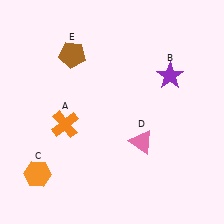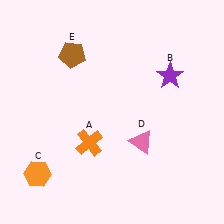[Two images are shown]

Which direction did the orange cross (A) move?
The orange cross (A) moved right.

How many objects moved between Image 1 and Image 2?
1 object moved between the two images.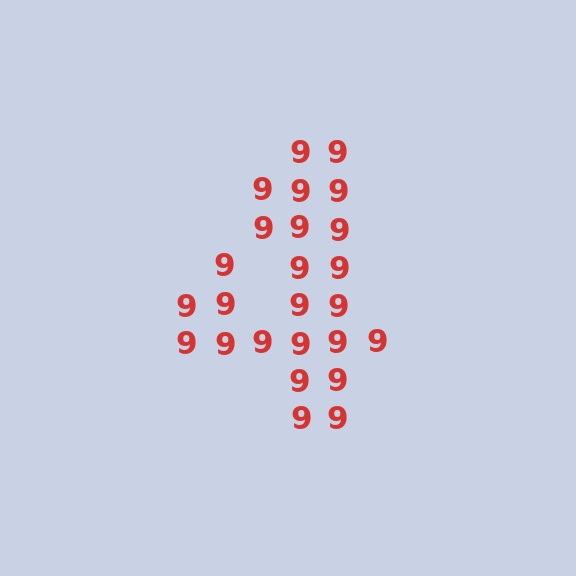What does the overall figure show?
The overall figure shows the digit 4.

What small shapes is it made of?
It is made of small digit 9's.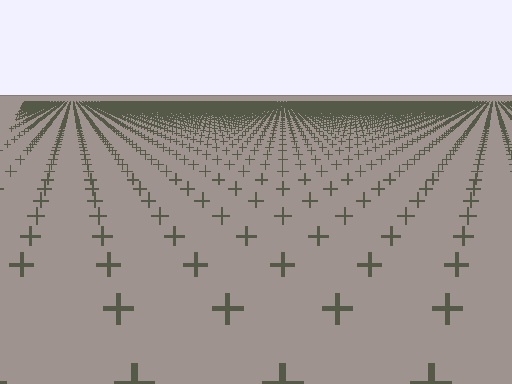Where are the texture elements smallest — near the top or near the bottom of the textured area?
Near the top.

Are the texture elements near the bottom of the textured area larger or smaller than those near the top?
Larger. Near the bottom, elements are closer to the viewer and appear at a bigger on-screen size.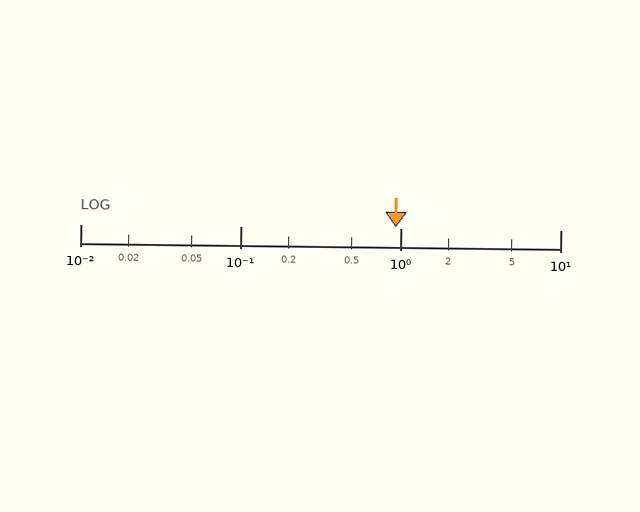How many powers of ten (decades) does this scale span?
The scale spans 3 decades, from 0.01 to 10.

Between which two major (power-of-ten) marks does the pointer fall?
The pointer is between 0.1 and 1.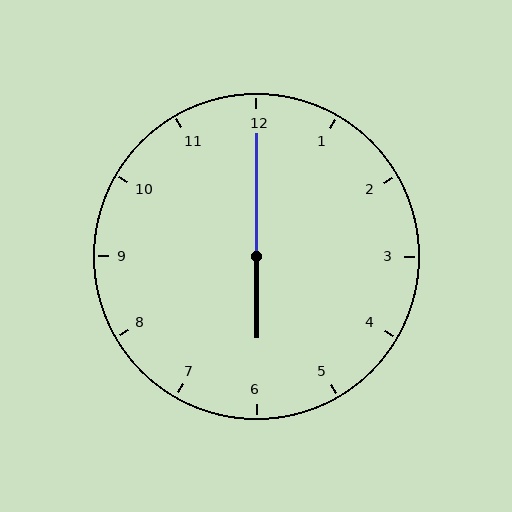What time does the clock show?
6:00.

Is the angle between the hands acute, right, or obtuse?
It is obtuse.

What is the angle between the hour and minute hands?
Approximately 180 degrees.